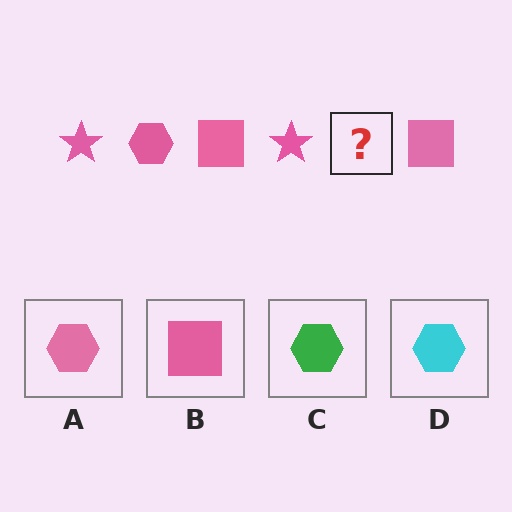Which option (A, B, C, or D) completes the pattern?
A.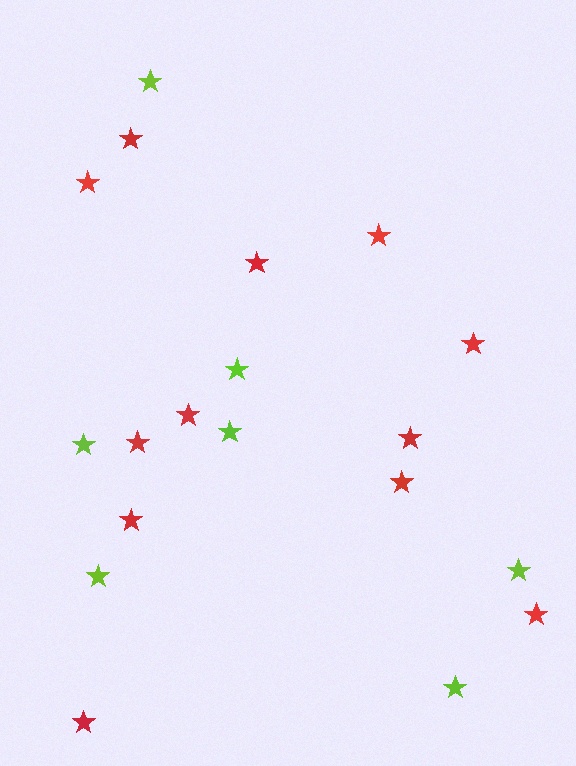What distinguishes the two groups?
There are 2 groups: one group of red stars (12) and one group of lime stars (7).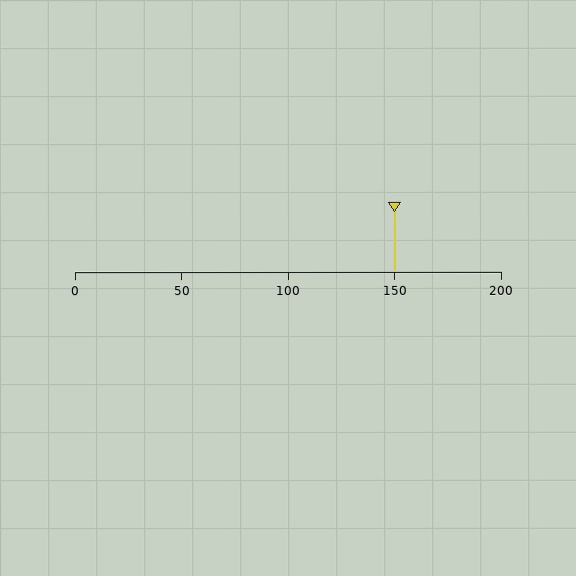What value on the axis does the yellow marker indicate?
The marker indicates approximately 150.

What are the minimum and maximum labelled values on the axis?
The axis runs from 0 to 200.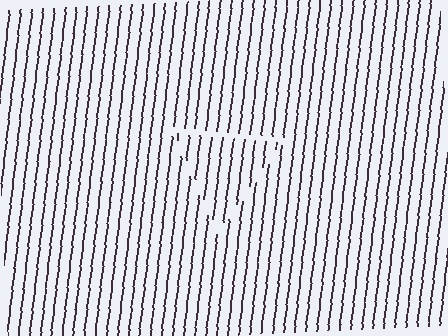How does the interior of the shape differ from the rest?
The interior of the shape contains the same grating, shifted by half a period — the contour is defined by the phase discontinuity where line-ends from the inner and outer gratings abut.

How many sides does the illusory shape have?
3 sides — the line-ends trace a triangle.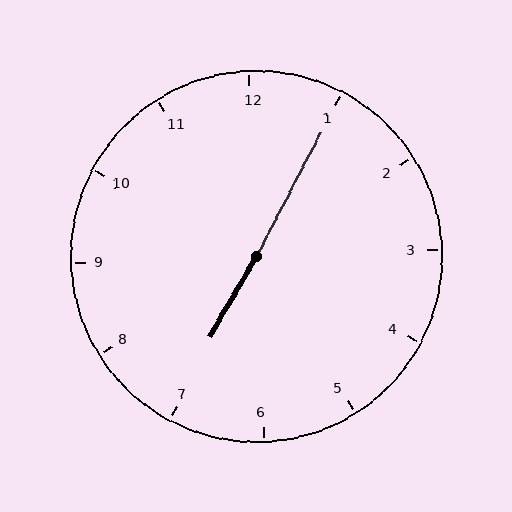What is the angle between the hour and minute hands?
Approximately 178 degrees.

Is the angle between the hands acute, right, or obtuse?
It is obtuse.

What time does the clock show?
7:05.